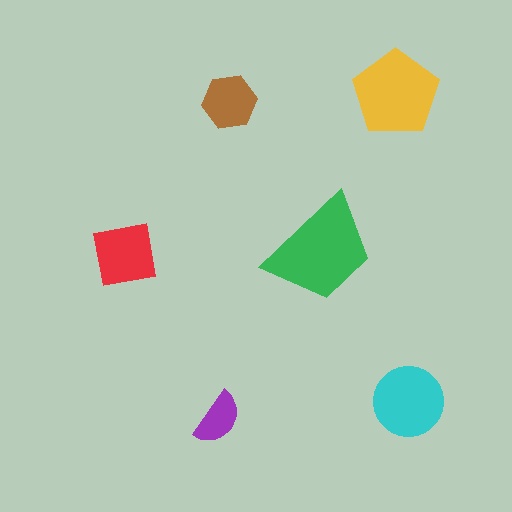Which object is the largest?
The green trapezoid.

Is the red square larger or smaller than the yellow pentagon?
Smaller.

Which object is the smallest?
The purple semicircle.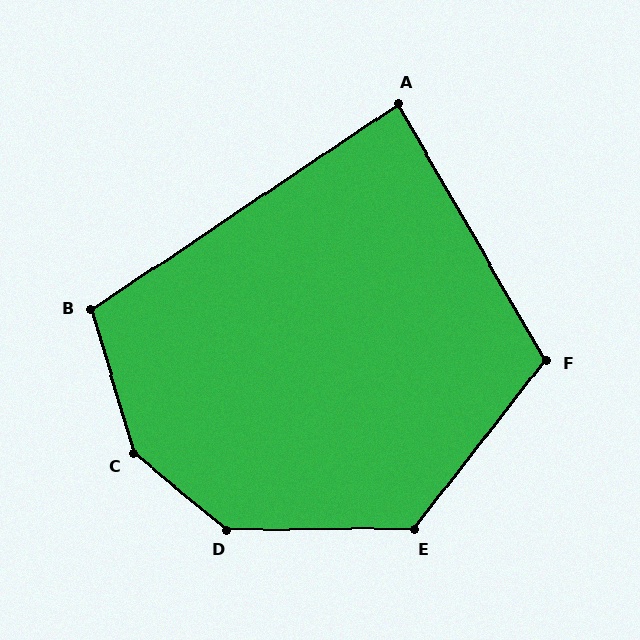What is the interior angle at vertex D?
Approximately 141 degrees (obtuse).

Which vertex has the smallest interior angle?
A, at approximately 86 degrees.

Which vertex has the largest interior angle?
C, at approximately 146 degrees.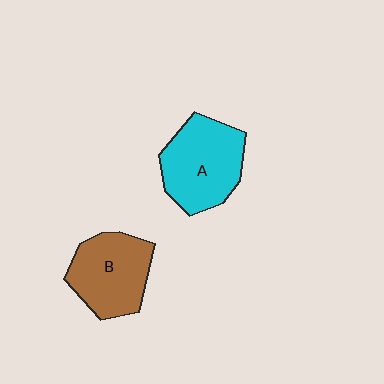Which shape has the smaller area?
Shape B (brown).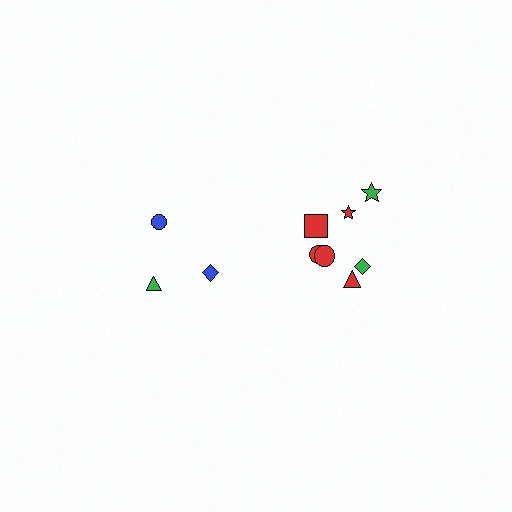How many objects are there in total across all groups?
There are 10 objects.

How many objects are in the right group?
There are 7 objects.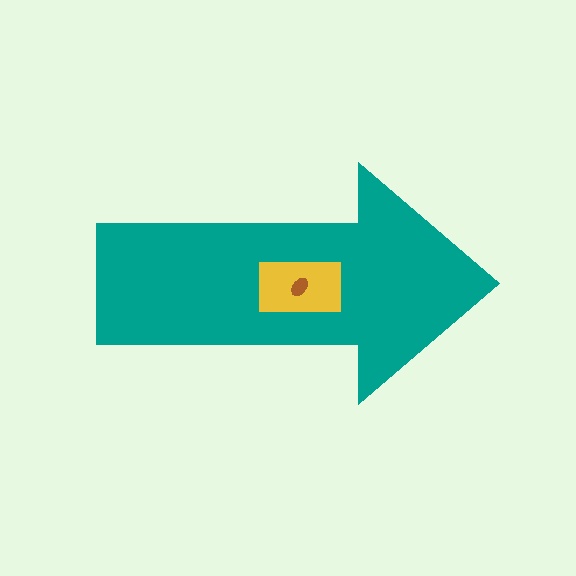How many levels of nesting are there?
3.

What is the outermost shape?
The teal arrow.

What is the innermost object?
The brown ellipse.